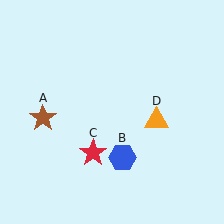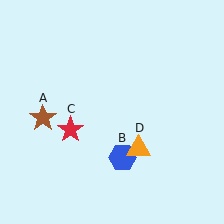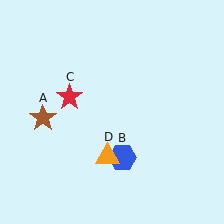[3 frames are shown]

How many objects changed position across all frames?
2 objects changed position: red star (object C), orange triangle (object D).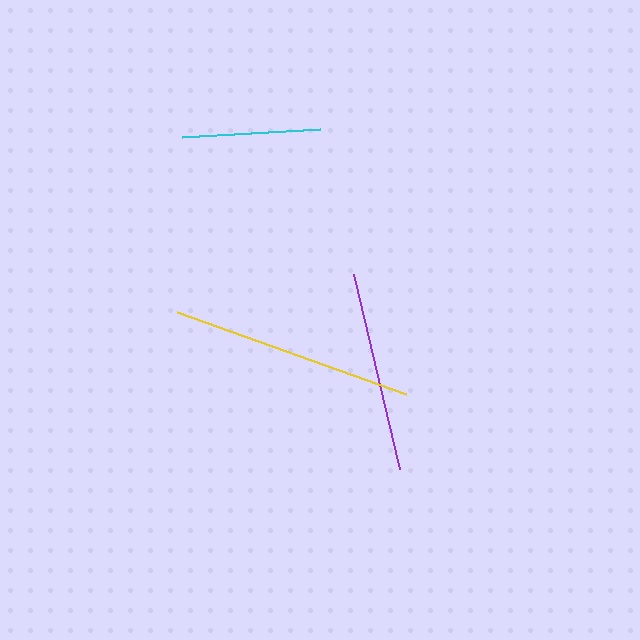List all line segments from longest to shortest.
From longest to shortest: yellow, purple, cyan.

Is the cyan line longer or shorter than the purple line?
The purple line is longer than the cyan line.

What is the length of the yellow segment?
The yellow segment is approximately 243 pixels long.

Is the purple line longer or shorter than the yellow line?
The yellow line is longer than the purple line.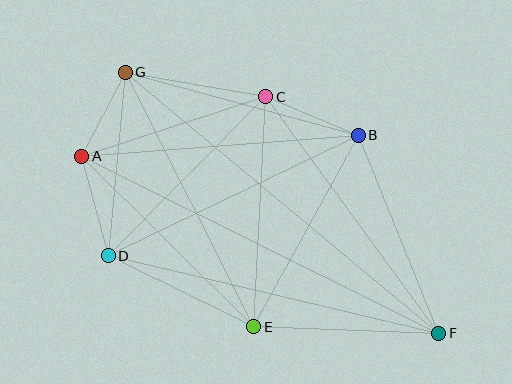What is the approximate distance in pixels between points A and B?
The distance between A and B is approximately 277 pixels.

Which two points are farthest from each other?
Points F and G are farthest from each other.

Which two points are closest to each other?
Points A and G are closest to each other.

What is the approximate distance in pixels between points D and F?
The distance between D and F is approximately 339 pixels.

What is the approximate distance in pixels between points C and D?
The distance between C and D is approximately 224 pixels.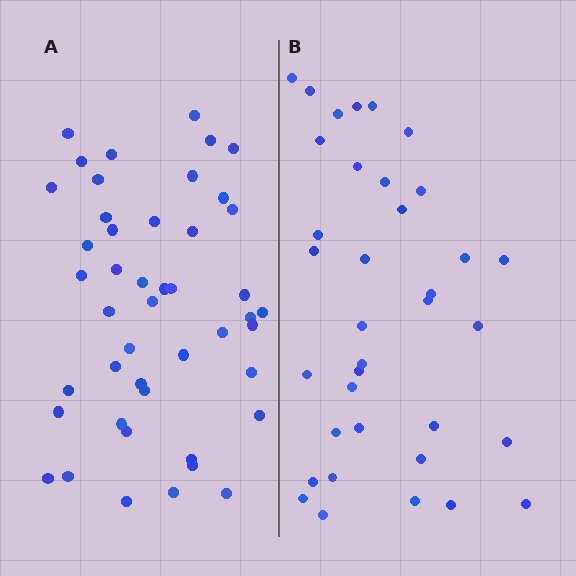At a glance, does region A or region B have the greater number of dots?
Region A (the left region) has more dots.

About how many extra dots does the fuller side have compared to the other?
Region A has roughly 10 or so more dots than region B.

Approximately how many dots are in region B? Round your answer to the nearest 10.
About 40 dots. (The exact count is 36, which rounds to 40.)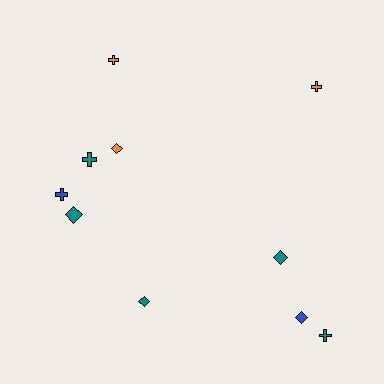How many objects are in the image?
There are 10 objects.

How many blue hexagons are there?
There are no blue hexagons.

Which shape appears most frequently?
Cross, with 5 objects.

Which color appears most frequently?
Teal, with 5 objects.